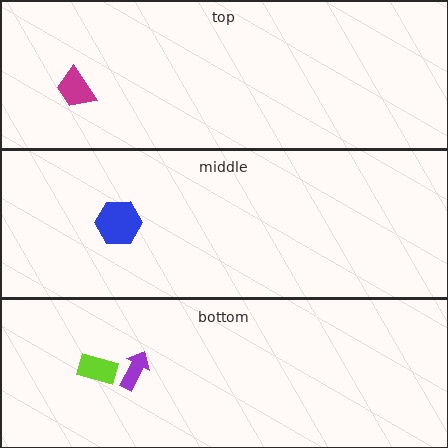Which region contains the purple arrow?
The bottom region.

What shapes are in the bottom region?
The purple arrow, the lime rectangle.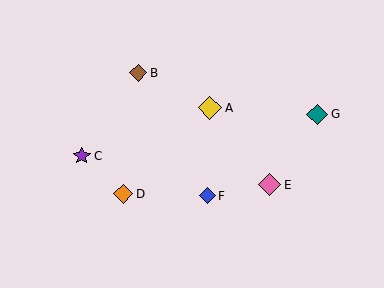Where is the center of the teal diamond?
The center of the teal diamond is at (317, 114).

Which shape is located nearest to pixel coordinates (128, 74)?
The brown diamond (labeled B) at (138, 73) is nearest to that location.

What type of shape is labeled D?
Shape D is an orange diamond.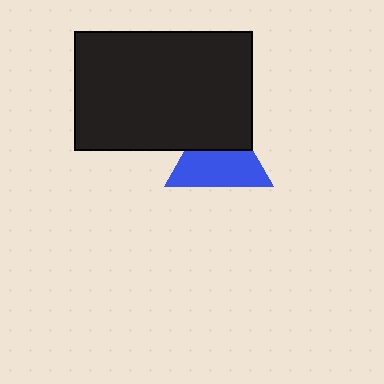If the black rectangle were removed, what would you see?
You would see the complete blue triangle.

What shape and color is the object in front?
The object in front is a black rectangle.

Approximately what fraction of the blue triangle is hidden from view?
Roughly 40% of the blue triangle is hidden behind the black rectangle.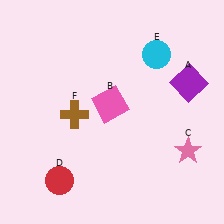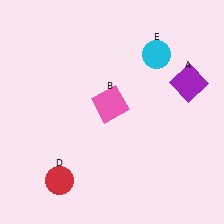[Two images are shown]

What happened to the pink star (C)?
The pink star (C) was removed in Image 2. It was in the bottom-right area of Image 1.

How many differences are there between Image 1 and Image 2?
There are 2 differences between the two images.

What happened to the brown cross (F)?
The brown cross (F) was removed in Image 2. It was in the bottom-left area of Image 1.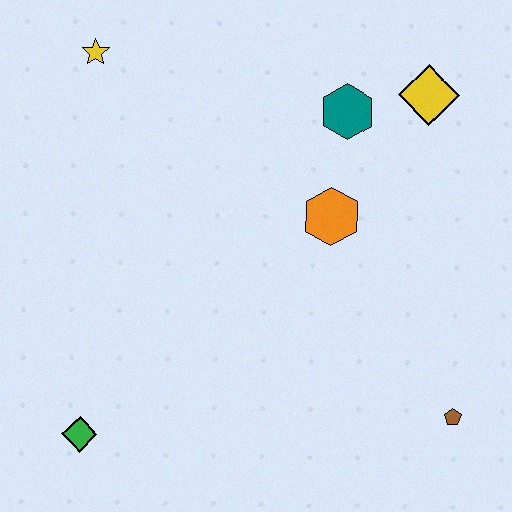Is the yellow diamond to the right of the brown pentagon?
No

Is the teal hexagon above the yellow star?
No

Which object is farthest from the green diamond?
The yellow diamond is farthest from the green diamond.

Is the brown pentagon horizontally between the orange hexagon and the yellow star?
No